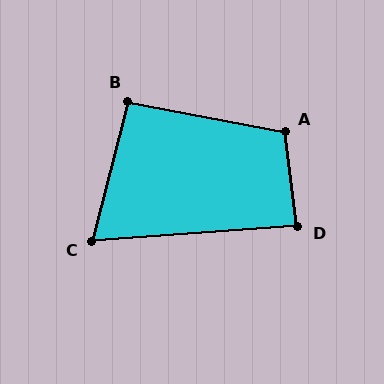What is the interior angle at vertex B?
Approximately 93 degrees (approximately right).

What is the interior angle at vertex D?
Approximately 87 degrees (approximately right).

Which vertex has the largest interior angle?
A, at approximately 108 degrees.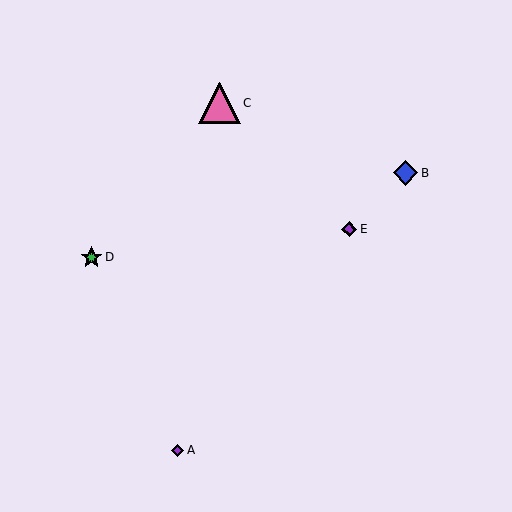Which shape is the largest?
The pink triangle (labeled C) is the largest.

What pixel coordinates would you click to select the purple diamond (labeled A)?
Click at (177, 450) to select the purple diamond A.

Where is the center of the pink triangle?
The center of the pink triangle is at (219, 103).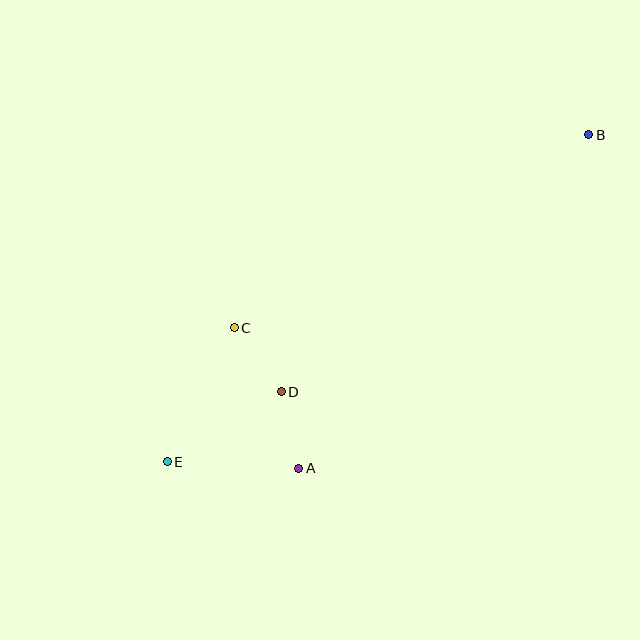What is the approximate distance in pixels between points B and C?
The distance between B and C is approximately 404 pixels.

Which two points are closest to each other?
Points A and D are closest to each other.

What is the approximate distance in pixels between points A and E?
The distance between A and E is approximately 132 pixels.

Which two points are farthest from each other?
Points B and E are farthest from each other.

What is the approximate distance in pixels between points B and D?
The distance between B and D is approximately 401 pixels.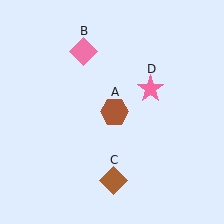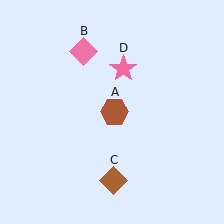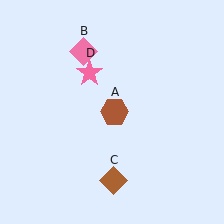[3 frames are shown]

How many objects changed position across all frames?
1 object changed position: pink star (object D).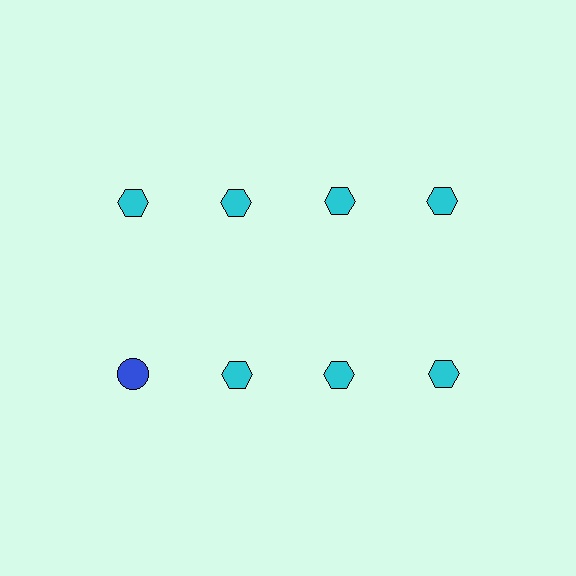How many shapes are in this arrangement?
There are 8 shapes arranged in a grid pattern.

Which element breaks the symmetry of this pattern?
The blue circle in the second row, leftmost column breaks the symmetry. All other shapes are cyan hexagons.